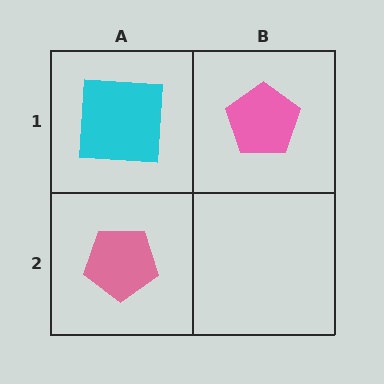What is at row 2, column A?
A pink pentagon.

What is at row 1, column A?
A cyan square.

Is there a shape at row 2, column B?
No, that cell is empty.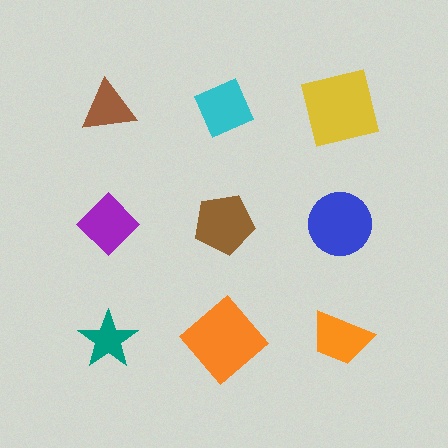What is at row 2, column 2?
A brown pentagon.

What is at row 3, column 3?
An orange trapezoid.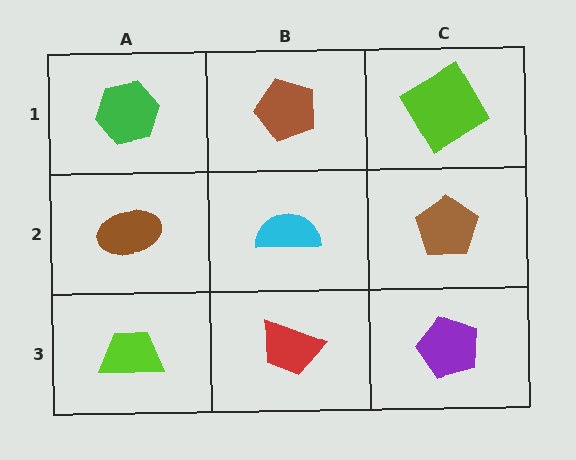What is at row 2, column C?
A brown pentagon.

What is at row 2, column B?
A cyan semicircle.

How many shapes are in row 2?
3 shapes.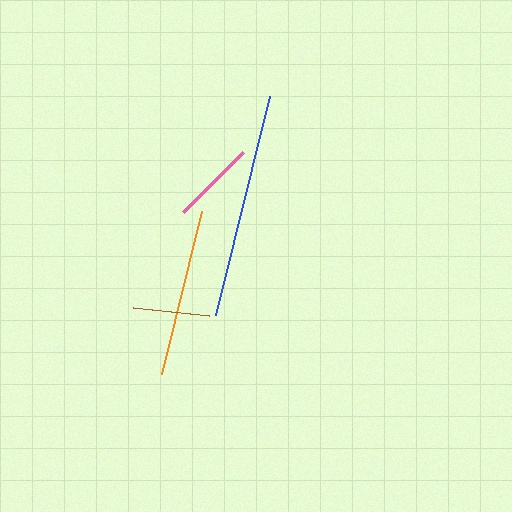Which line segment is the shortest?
The brown line is the shortest at approximately 76 pixels.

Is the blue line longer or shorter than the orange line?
The blue line is longer than the orange line.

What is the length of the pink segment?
The pink segment is approximately 85 pixels long.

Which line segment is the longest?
The blue line is the longest at approximately 226 pixels.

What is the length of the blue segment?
The blue segment is approximately 226 pixels long.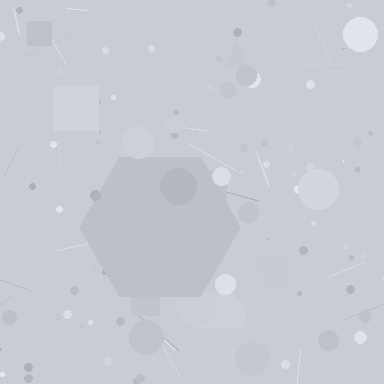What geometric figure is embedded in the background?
A hexagon is embedded in the background.